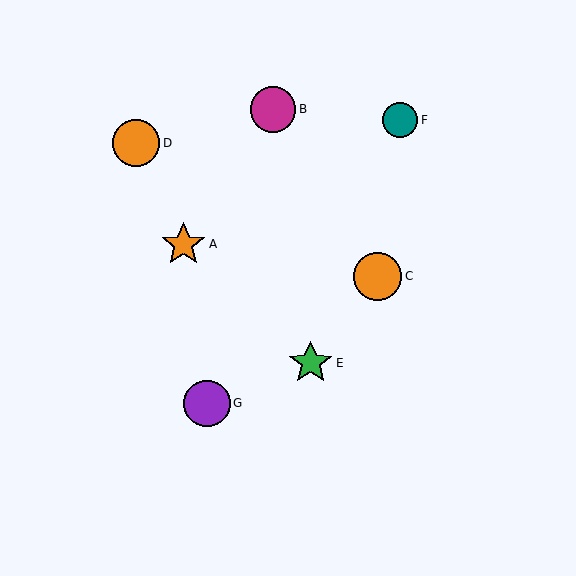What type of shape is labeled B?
Shape B is a magenta circle.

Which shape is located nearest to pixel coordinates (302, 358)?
The green star (labeled E) at (311, 363) is nearest to that location.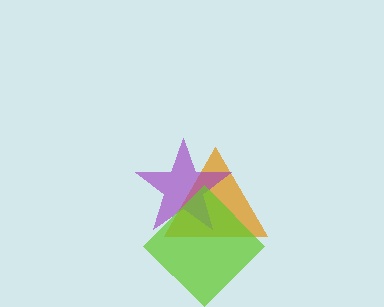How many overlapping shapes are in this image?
There are 3 overlapping shapes in the image.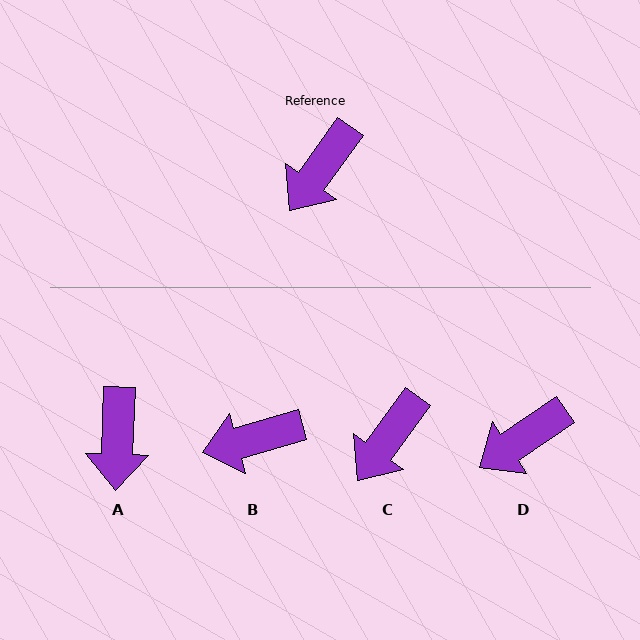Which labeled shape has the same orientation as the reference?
C.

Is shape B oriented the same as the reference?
No, it is off by about 38 degrees.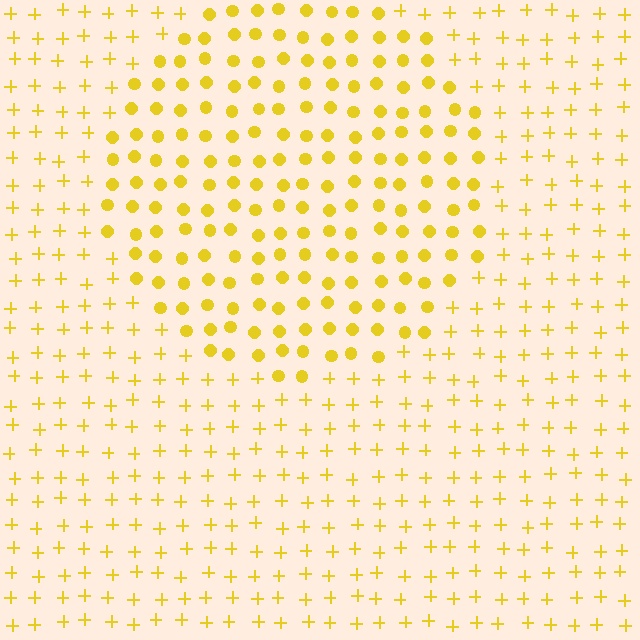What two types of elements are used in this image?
The image uses circles inside the circle region and plus signs outside it.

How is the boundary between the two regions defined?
The boundary is defined by a change in element shape: circles inside vs. plus signs outside. All elements share the same color and spacing.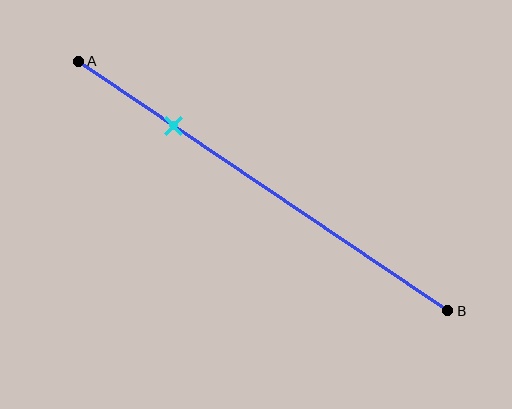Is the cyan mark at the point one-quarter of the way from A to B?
Yes, the mark is approximately at the one-quarter point.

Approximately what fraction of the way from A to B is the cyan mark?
The cyan mark is approximately 25% of the way from A to B.